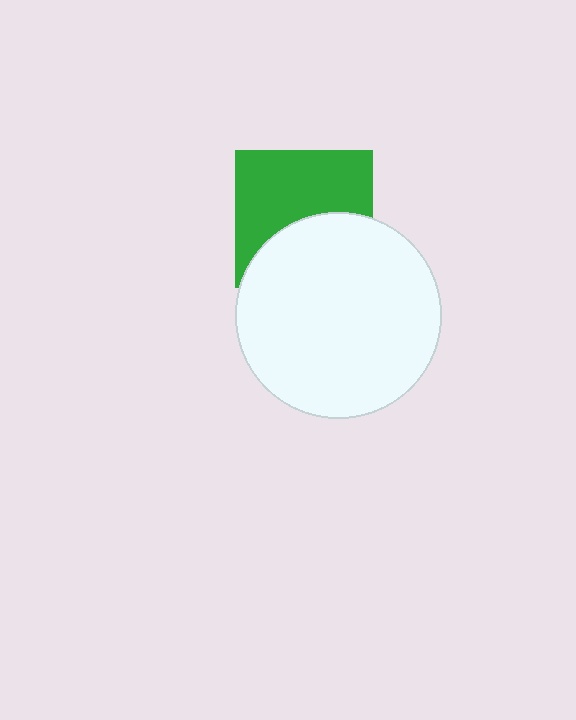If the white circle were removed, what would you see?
You would see the complete green square.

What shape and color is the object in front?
The object in front is a white circle.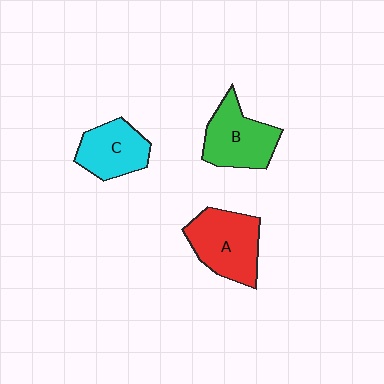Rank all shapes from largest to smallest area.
From largest to smallest: A (red), B (green), C (cyan).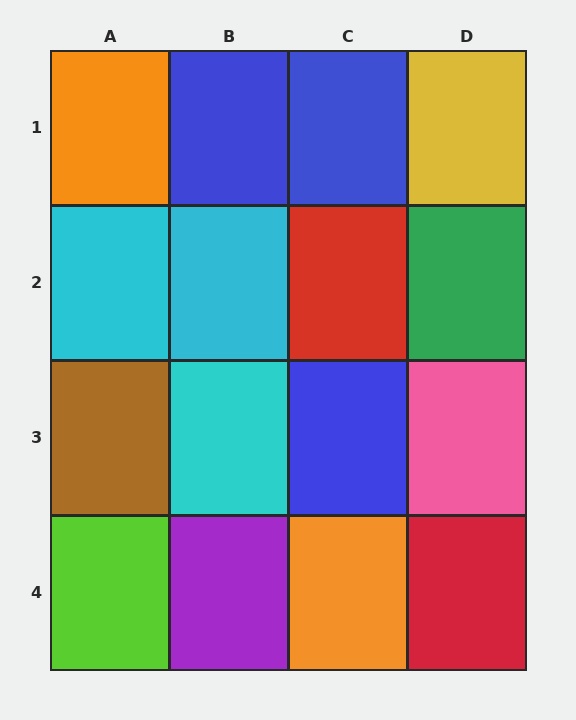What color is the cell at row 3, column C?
Blue.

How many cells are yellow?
1 cell is yellow.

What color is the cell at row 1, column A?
Orange.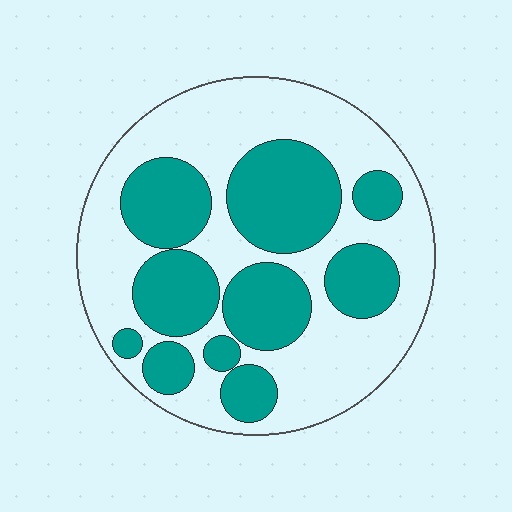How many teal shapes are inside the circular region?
10.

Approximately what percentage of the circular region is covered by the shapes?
Approximately 40%.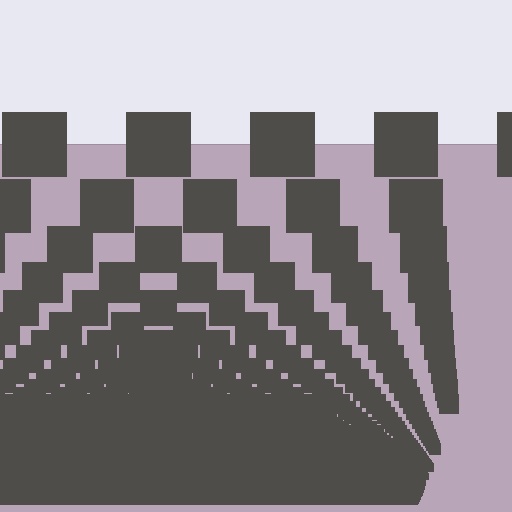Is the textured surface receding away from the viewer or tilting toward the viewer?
The surface appears to tilt toward the viewer. Texture elements get larger and sparser toward the top.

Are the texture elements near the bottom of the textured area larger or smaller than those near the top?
Smaller. The gradient is inverted — elements near the bottom are smaller and denser.